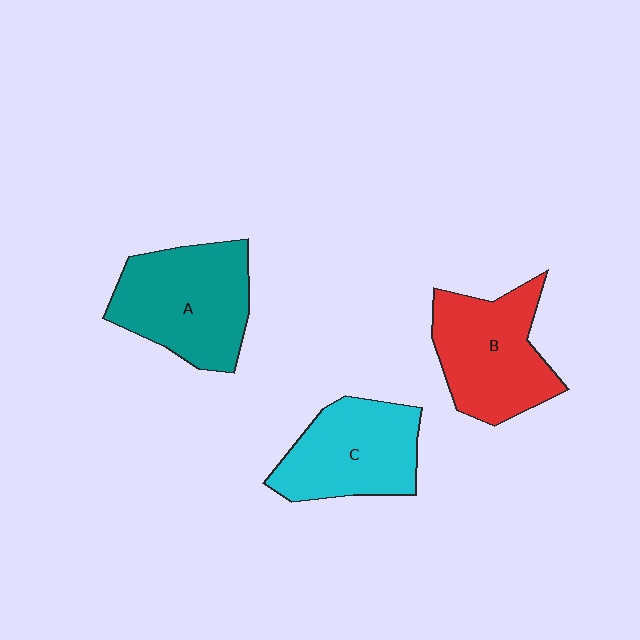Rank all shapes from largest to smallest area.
From largest to smallest: A (teal), B (red), C (cyan).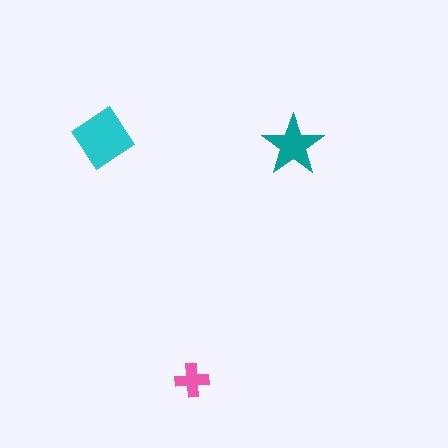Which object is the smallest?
The pink cross.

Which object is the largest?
The cyan diamond.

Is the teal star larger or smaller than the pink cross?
Larger.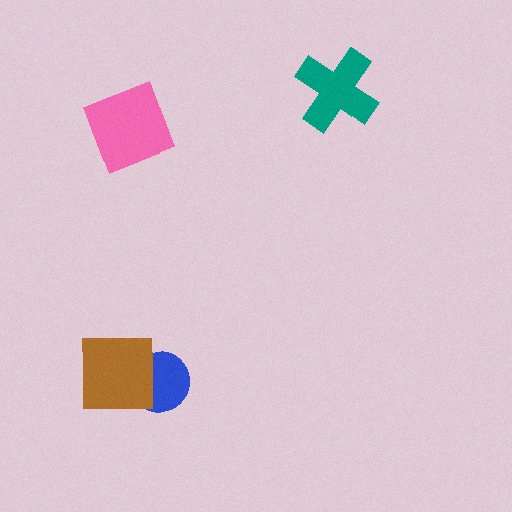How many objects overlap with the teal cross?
0 objects overlap with the teal cross.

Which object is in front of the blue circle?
The brown square is in front of the blue circle.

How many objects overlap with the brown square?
1 object overlaps with the brown square.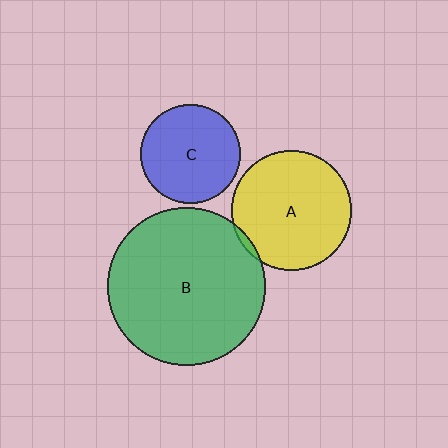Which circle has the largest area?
Circle B (green).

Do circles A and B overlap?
Yes.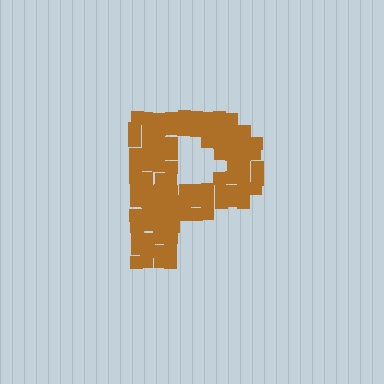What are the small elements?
The small elements are squares.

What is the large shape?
The large shape is the letter P.